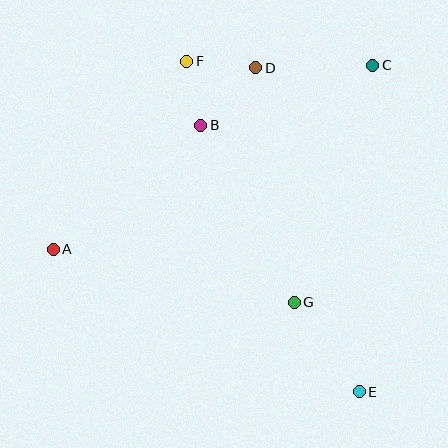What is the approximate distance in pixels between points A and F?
The distance between A and F is approximately 230 pixels.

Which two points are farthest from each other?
Points E and F are farthest from each other.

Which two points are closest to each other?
Points B and F are closest to each other.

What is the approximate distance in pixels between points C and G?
The distance between C and G is approximately 250 pixels.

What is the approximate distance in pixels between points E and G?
The distance between E and G is approximately 111 pixels.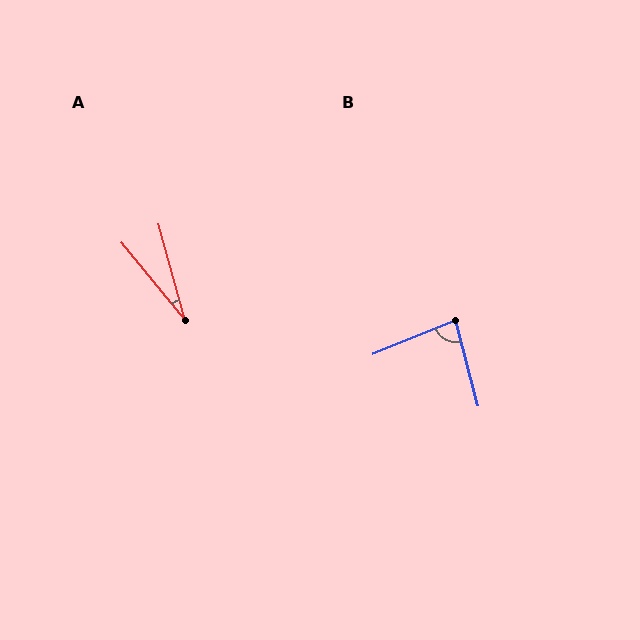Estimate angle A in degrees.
Approximately 24 degrees.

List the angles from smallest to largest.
A (24°), B (83°).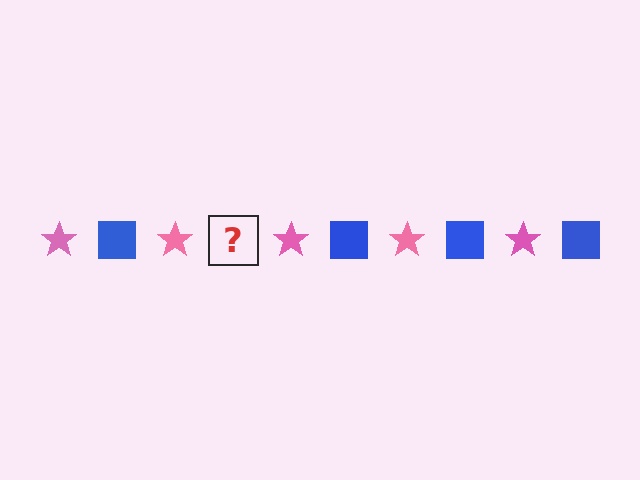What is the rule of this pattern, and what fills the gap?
The rule is that the pattern alternates between pink star and blue square. The gap should be filled with a blue square.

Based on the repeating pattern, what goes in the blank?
The blank should be a blue square.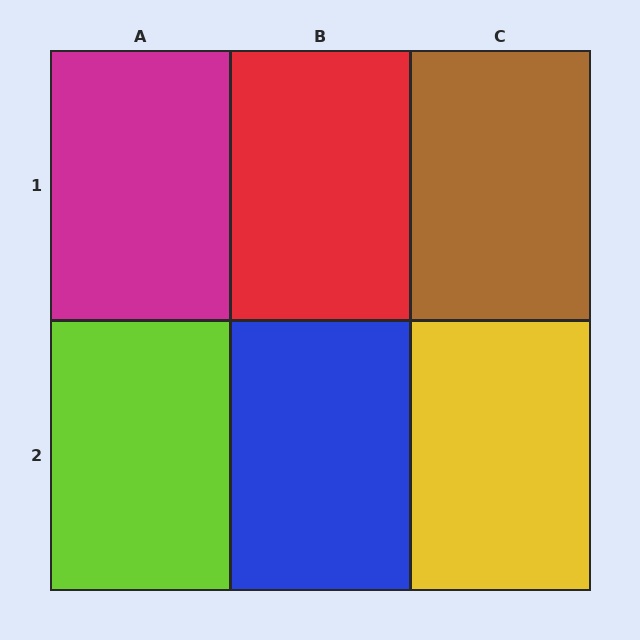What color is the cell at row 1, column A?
Magenta.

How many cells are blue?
1 cell is blue.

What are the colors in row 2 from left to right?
Lime, blue, yellow.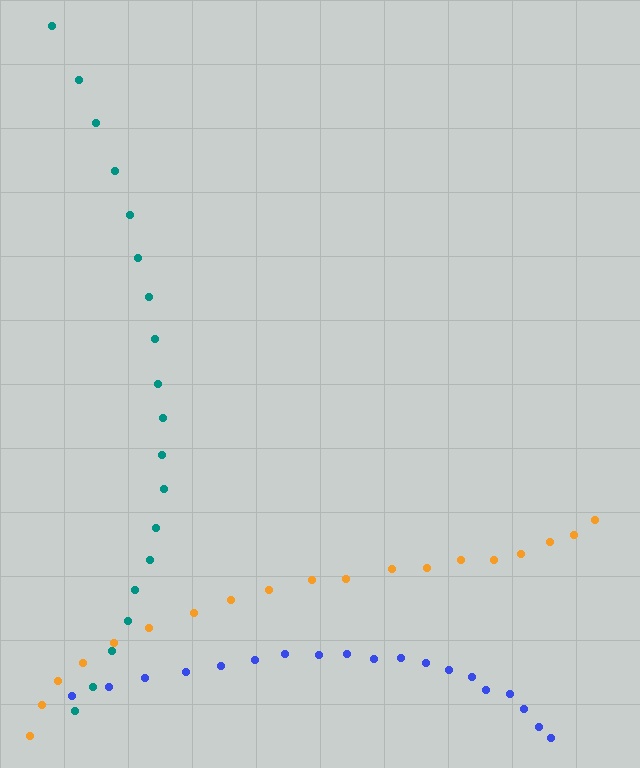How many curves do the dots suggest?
There are 3 distinct paths.